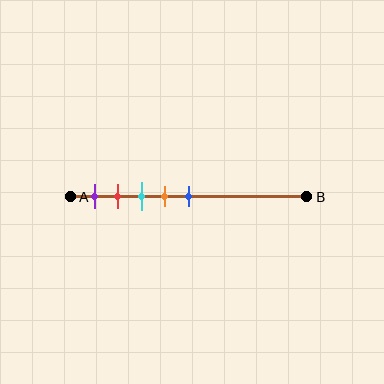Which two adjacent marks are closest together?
The red and cyan marks are the closest adjacent pair.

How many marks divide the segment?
There are 5 marks dividing the segment.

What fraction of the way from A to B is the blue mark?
The blue mark is approximately 50% (0.5) of the way from A to B.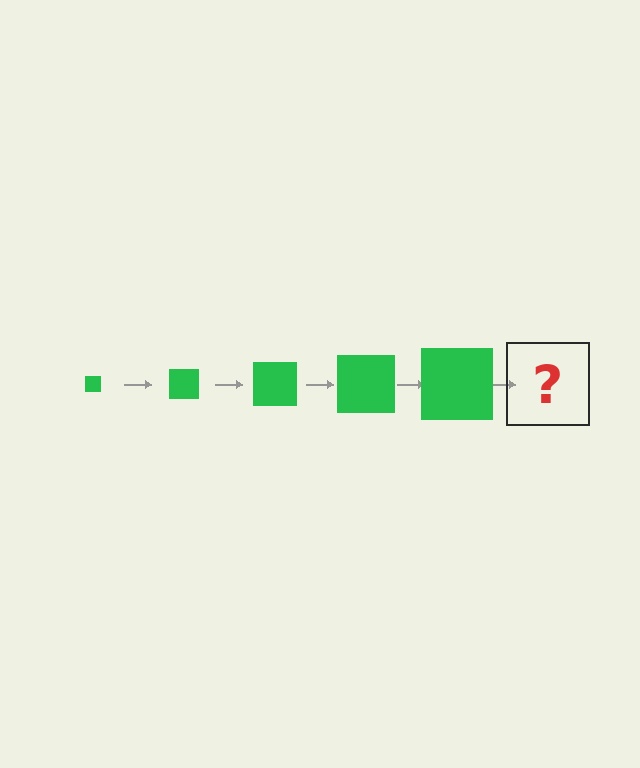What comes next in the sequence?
The next element should be a green square, larger than the previous one.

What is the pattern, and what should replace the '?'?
The pattern is that the square gets progressively larger each step. The '?' should be a green square, larger than the previous one.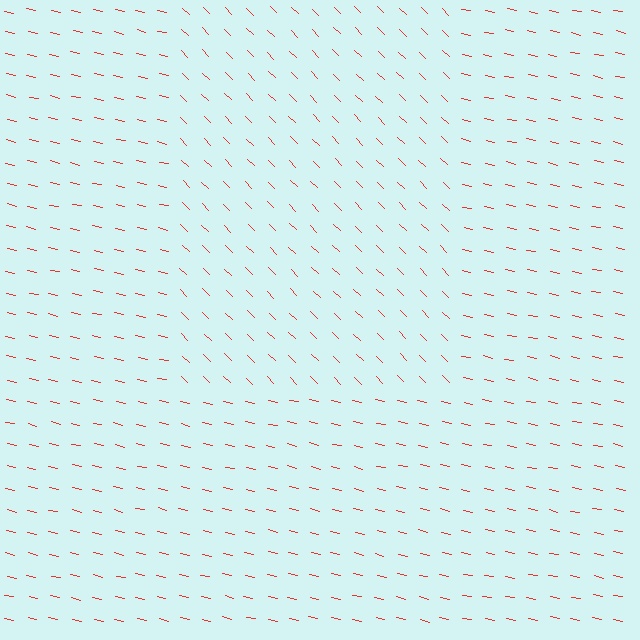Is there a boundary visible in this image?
Yes, there is a texture boundary formed by a change in line orientation.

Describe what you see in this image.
The image is filled with small red line segments. A rectangle region in the image has lines oriented differently from the surrounding lines, creating a visible texture boundary.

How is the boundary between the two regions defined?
The boundary is defined purely by a change in line orientation (approximately 33 degrees difference). All lines are the same color and thickness.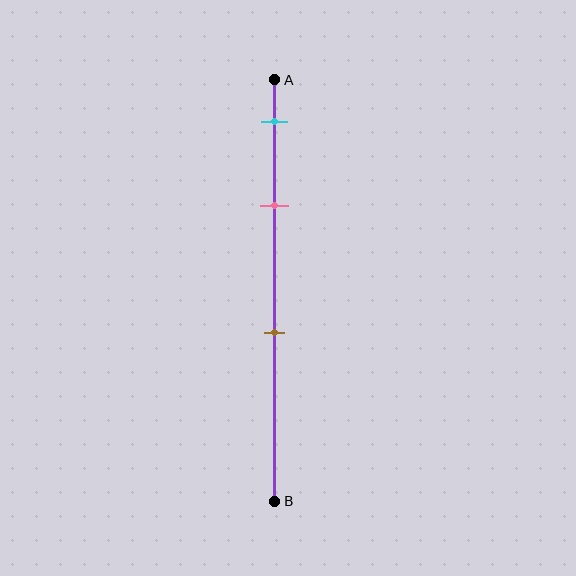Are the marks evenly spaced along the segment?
No, the marks are not evenly spaced.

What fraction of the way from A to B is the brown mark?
The brown mark is approximately 60% (0.6) of the way from A to B.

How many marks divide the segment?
There are 3 marks dividing the segment.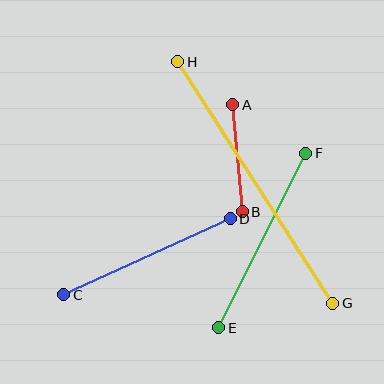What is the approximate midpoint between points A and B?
The midpoint is at approximately (238, 158) pixels.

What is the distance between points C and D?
The distance is approximately 183 pixels.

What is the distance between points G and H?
The distance is approximately 287 pixels.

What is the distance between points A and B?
The distance is approximately 108 pixels.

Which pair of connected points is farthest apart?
Points G and H are farthest apart.